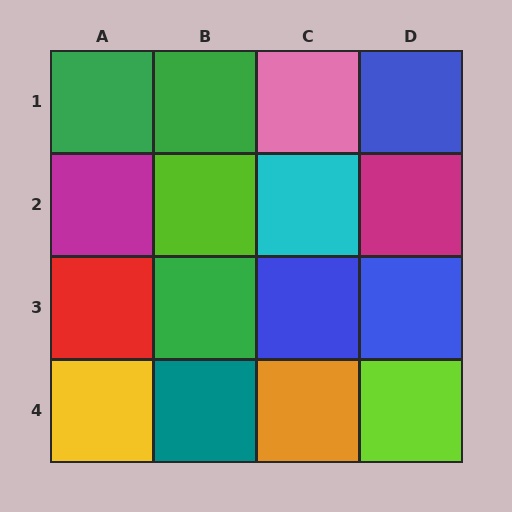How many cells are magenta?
2 cells are magenta.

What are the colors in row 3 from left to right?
Red, green, blue, blue.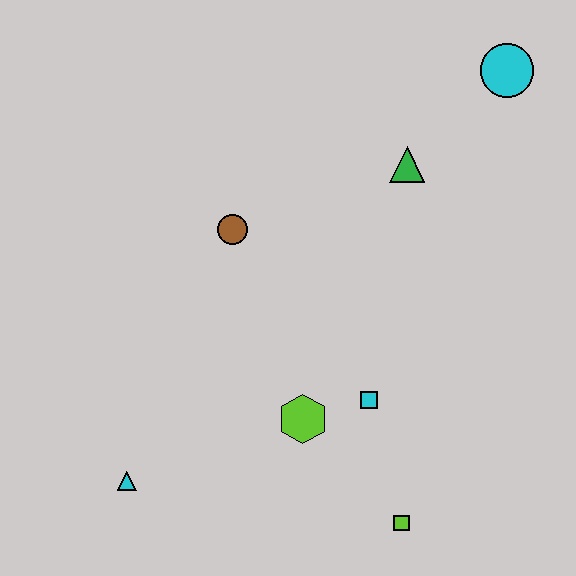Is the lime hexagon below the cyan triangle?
No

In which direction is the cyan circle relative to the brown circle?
The cyan circle is to the right of the brown circle.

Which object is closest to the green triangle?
The cyan circle is closest to the green triangle.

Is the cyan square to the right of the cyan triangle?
Yes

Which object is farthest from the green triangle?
The cyan triangle is farthest from the green triangle.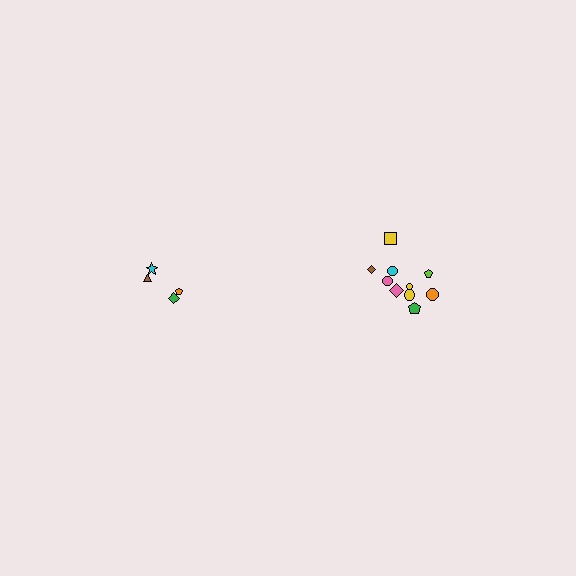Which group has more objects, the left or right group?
The right group.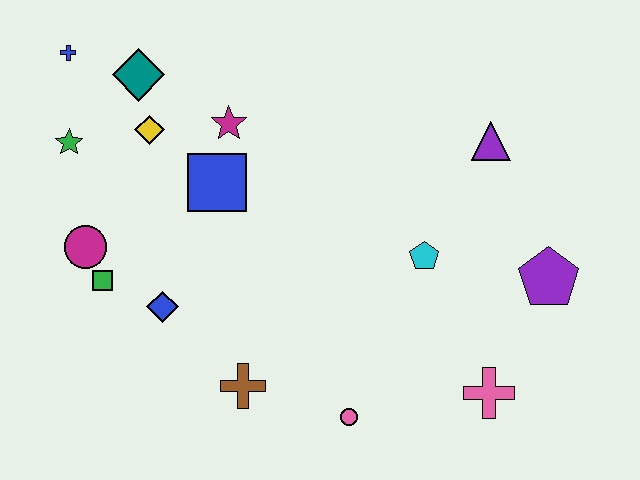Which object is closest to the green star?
The yellow diamond is closest to the green star.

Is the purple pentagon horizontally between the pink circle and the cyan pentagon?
No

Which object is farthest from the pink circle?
The blue cross is farthest from the pink circle.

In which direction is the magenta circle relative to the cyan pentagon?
The magenta circle is to the left of the cyan pentagon.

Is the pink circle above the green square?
No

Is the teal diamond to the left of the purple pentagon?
Yes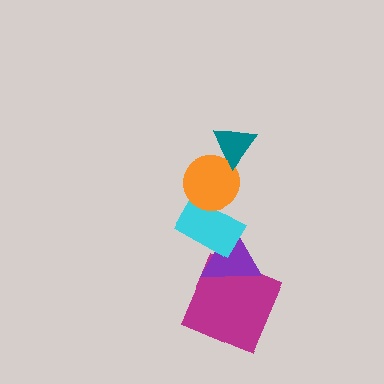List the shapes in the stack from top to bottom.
From top to bottom: the teal triangle, the orange circle, the cyan rectangle, the purple triangle, the magenta square.